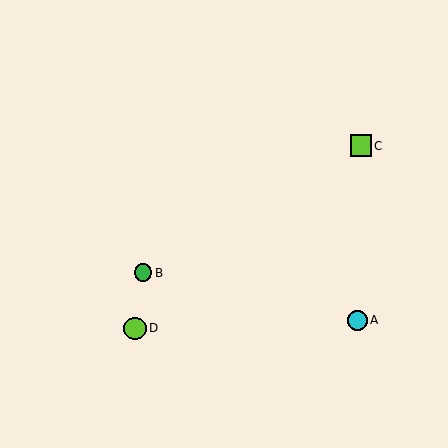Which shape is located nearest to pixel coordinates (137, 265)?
The green circle (labeled B) at (143, 273) is nearest to that location.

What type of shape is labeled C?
Shape C is a lime square.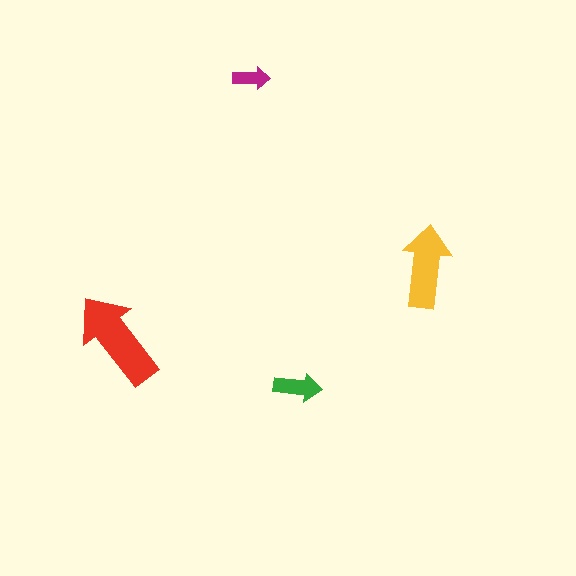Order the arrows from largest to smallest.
the red one, the yellow one, the green one, the magenta one.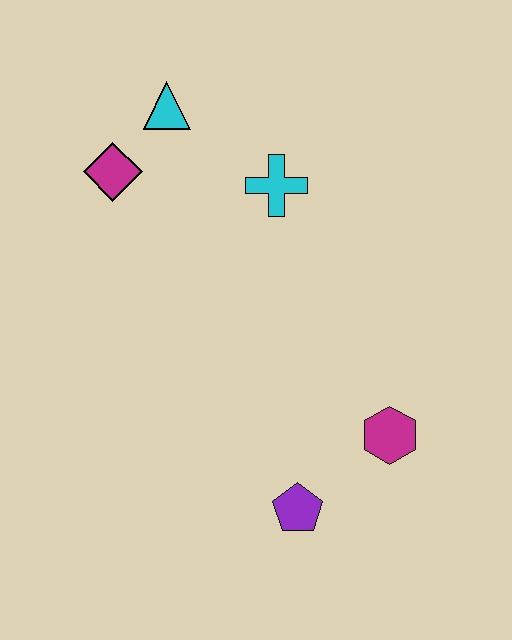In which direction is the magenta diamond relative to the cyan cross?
The magenta diamond is to the left of the cyan cross.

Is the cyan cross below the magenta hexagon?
No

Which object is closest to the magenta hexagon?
The purple pentagon is closest to the magenta hexagon.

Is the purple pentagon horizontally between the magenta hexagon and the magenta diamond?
Yes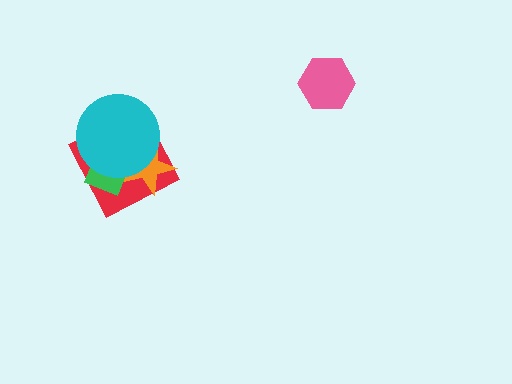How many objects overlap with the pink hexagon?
0 objects overlap with the pink hexagon.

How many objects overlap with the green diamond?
3 objects overlap with the green diamond.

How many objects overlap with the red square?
3 objects overlap with the red square.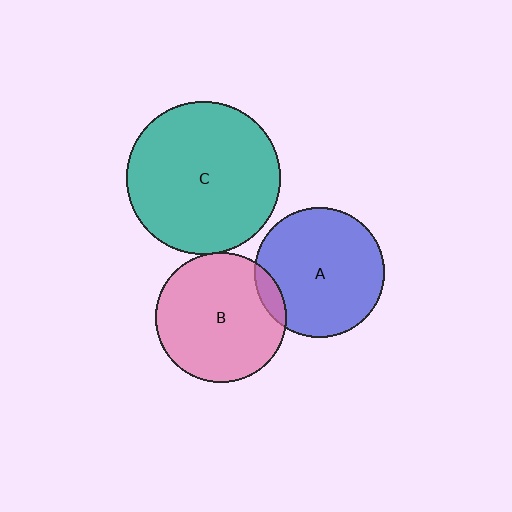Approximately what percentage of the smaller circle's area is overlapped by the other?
Approximately 5%.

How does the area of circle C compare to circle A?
Approximately 1.4 times.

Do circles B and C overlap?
Yes.